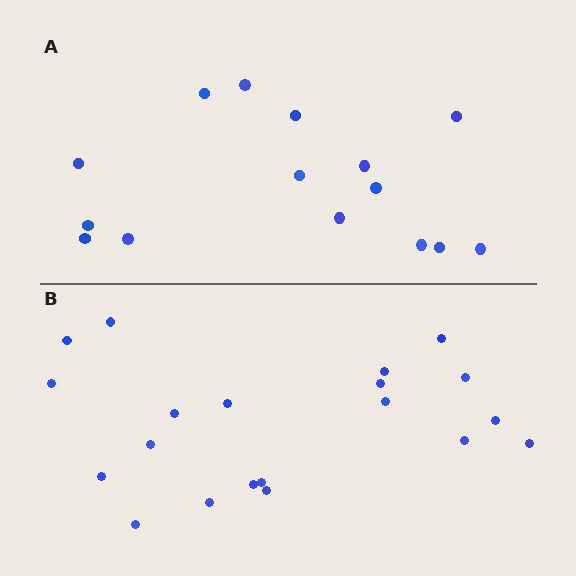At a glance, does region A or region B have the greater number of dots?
Region B (the bottom region) has more dots.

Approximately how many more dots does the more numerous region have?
Region B has about 5 more dots than region A.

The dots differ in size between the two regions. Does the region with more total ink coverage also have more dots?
No. Region A has more total ink coverage because its dots are larger, but region B actually contains more individual dots. Total area can be misleading — the number of items is what matters here.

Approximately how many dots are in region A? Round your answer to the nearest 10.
About 20 dots. (The exact count is 15, which rounds to 20.)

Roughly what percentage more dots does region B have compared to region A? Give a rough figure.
About 35% more.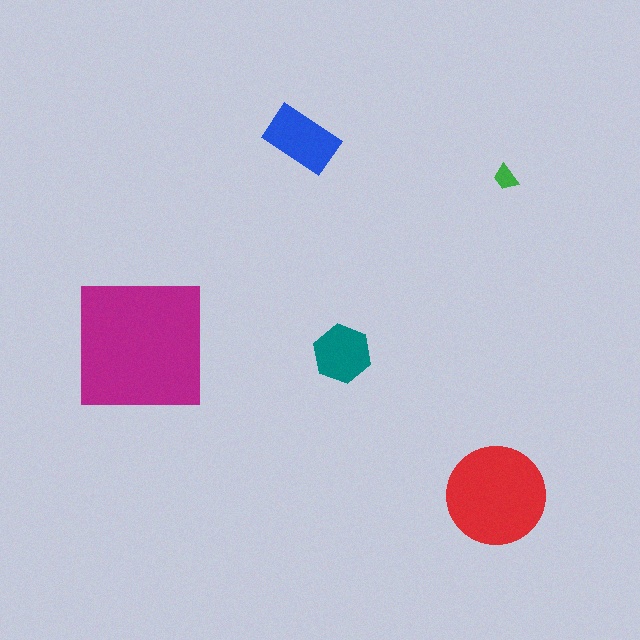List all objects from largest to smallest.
The magenta square, the red circle, the blue rectangle, the teal hexagon, the green trapezoid.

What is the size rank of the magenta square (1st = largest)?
1st.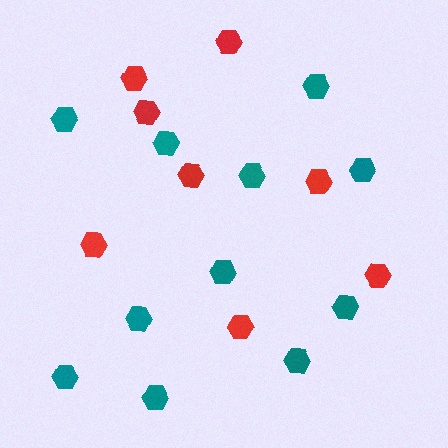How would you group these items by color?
There are 2 groups: one group of teal hexagons (11) and one group of red hexagons (8).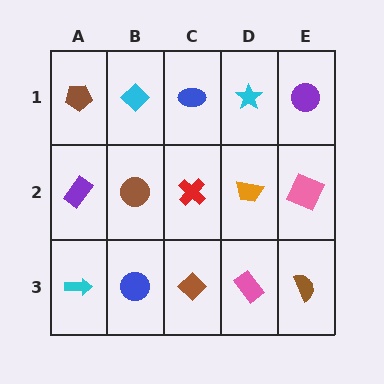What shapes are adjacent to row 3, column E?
A pink square (row 2, column E), a pink rectangle (row 3, column D).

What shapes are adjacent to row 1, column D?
An orange trapezoid (row 2, column D), a blue ellipse (row 1, column C), a purple circle (row 1, column E).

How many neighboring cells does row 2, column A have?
3.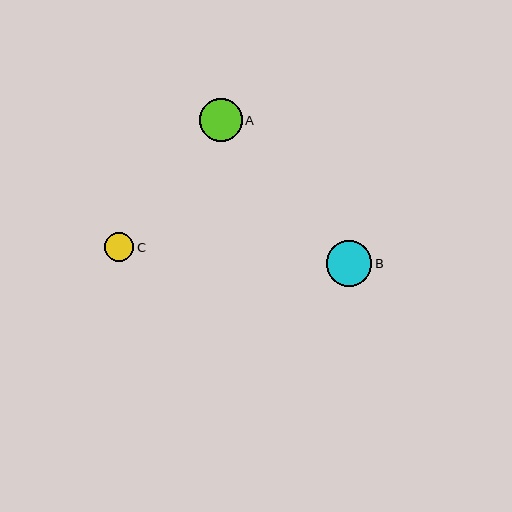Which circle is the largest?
Circle B is the largest with a size of approximately 46 pixels.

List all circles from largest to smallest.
From largest to smallest: B, A, C.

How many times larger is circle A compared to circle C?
Circle A is approximately 1.4 times the size of circle C.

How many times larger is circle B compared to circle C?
Circle B is approximately 1.5 times the size of circle C.